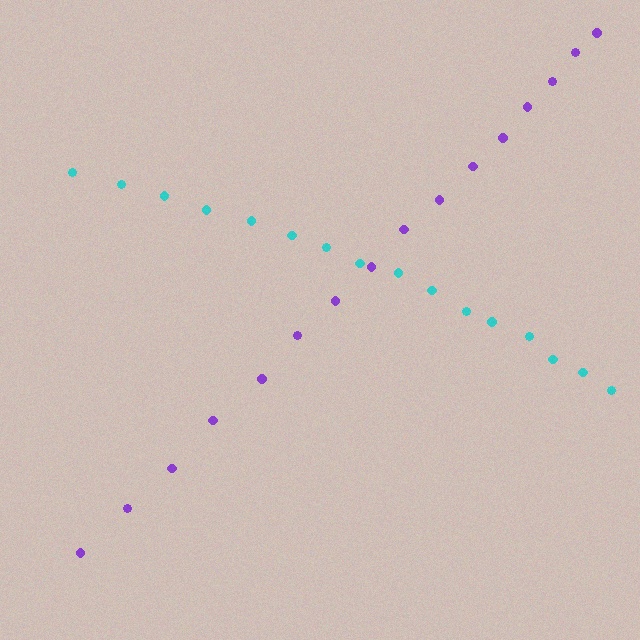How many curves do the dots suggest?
There are 2 distinct paths.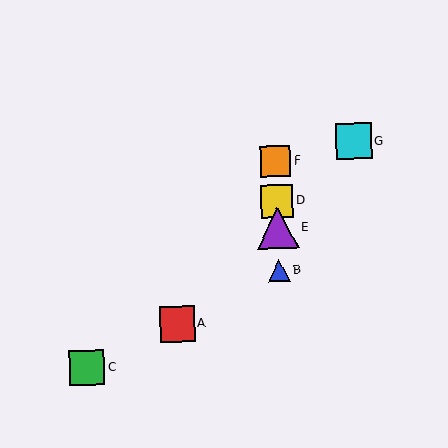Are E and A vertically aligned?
No, E is at x≈278 and A is at x≈177.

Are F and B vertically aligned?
Yes, both are at x≈275.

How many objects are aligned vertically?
4 objects (B, D, E, F) are aligned vertically.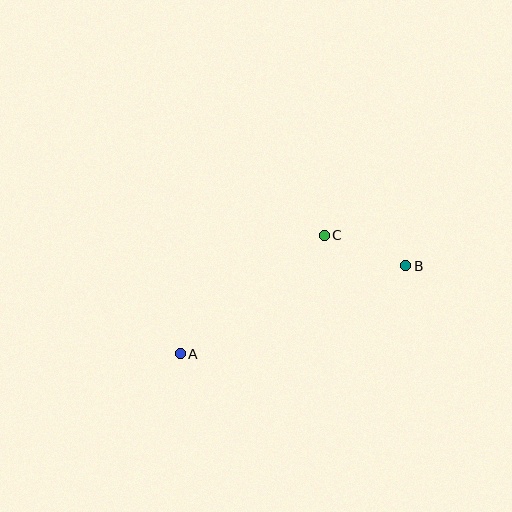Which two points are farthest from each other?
Points A and B are farthest from each other.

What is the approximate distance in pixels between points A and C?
The distance between A and C is approximately 187 pixels.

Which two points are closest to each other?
Points B and C are closest to each other.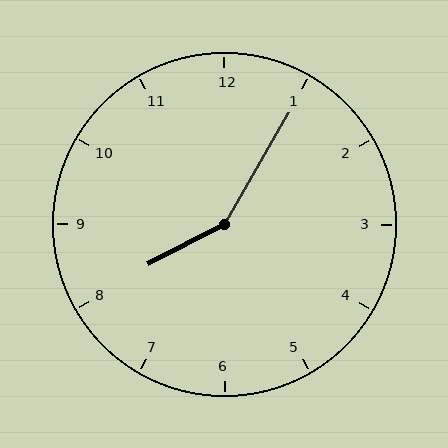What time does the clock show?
8:05.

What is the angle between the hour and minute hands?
Approximately 148 degrees.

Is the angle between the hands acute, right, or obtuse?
It is obtuse.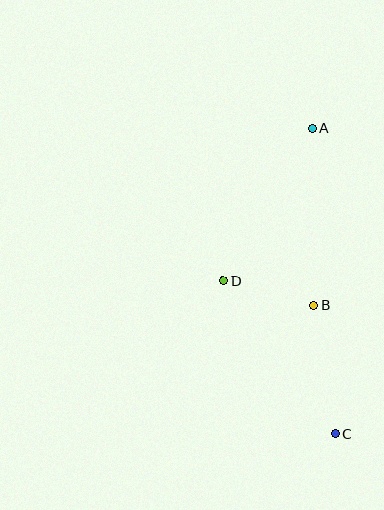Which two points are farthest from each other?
Points A and C are farthest from each other.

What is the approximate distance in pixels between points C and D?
The distance between C and D is approximately 189 pixels.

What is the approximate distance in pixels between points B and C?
The distance between B and C is approximately 130 pixels.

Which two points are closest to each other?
Points B and D are closest to each other.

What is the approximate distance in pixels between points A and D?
The distance between A and D is approximately 177 pixels.